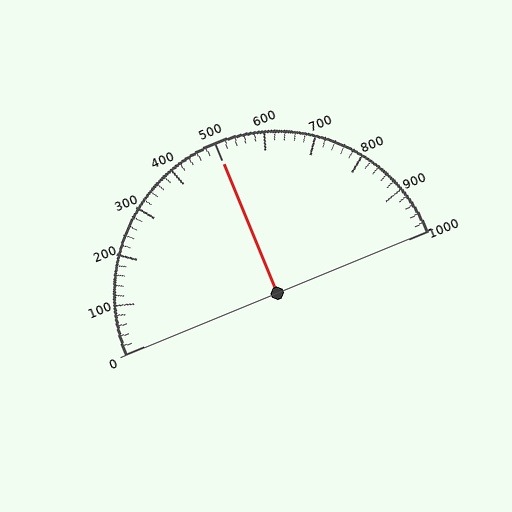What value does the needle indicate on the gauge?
The needle indicates approximately 500.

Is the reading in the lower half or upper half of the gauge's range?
The reading is in the upper half of the range (0 to 1000).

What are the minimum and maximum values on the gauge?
The gauge ranges from 0 to 1000.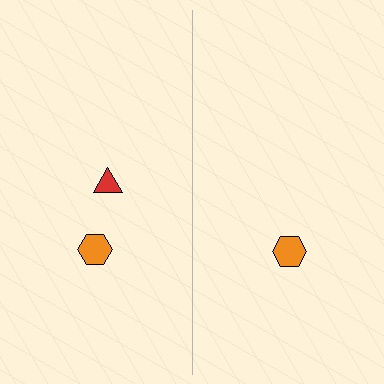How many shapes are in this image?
There are 3 shapes in this image.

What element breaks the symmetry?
A red triangle is missing from the right side.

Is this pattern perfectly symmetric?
No, the pattern is not perfectly symmetric. A red triangle is missing from the right side.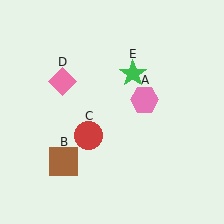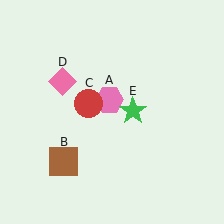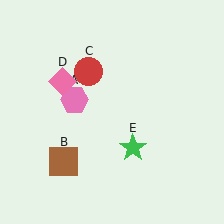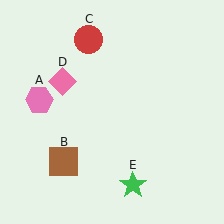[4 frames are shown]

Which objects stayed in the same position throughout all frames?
Brown square (object B) and pink diamond (object D) remained stationary.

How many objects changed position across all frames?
3 objects changed position: pink hexagon (object A), red circle (object C), green star (object E).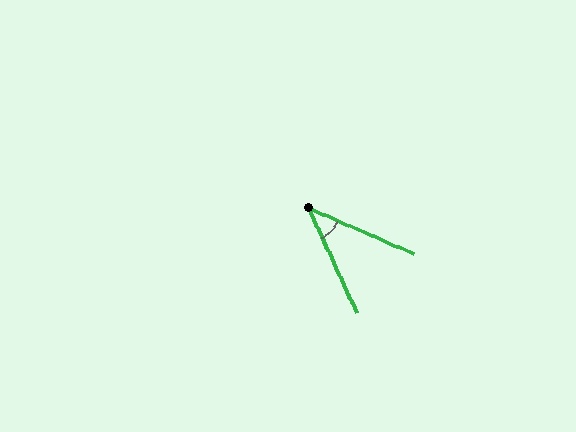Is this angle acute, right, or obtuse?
It is acute.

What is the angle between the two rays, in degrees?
Approximately 42 degrees.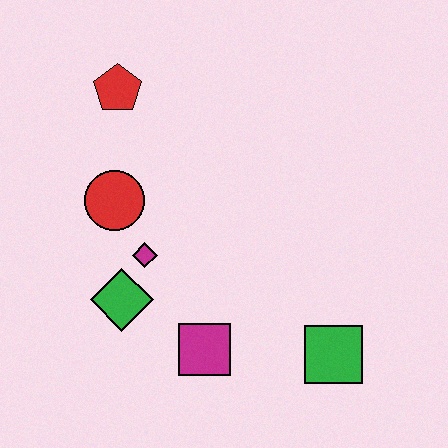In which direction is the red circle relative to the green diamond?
The red circle is above the green diamond.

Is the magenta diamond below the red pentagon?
Yes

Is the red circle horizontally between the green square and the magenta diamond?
No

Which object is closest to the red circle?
The magenta diamond is closest to the red circle.